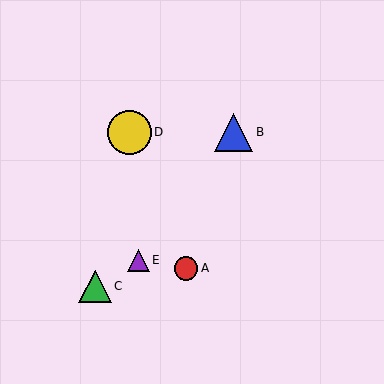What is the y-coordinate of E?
Object E is at y≈260.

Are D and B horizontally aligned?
Yes, both are at y≈132.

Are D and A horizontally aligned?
No, D is at y≈132 and A is at y≈268.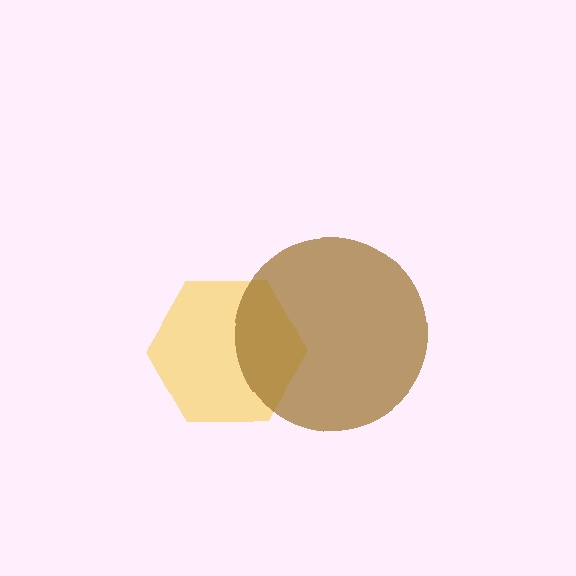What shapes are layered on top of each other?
The layered shapes are: a yellow hexagon, a brown circle.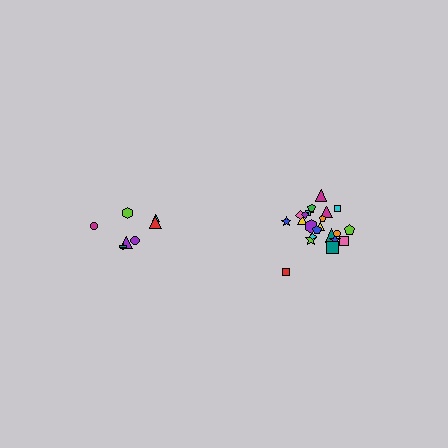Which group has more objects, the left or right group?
The right group.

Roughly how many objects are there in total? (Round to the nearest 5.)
Roughly 30 objects in total.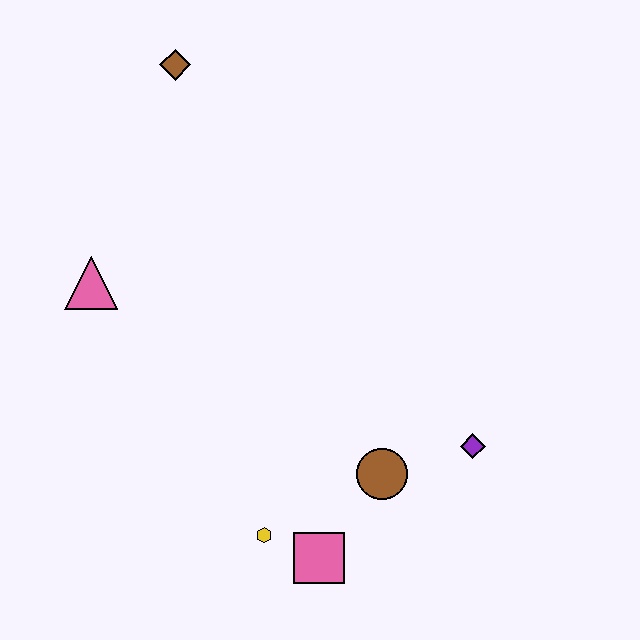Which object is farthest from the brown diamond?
The pink square is farthest from the brown diamond.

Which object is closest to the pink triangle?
The brown diamond is closest to the pink triangle.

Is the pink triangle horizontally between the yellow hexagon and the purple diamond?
No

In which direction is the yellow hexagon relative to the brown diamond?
The yellow hexagon is below the brown diamond.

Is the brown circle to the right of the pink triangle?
Yes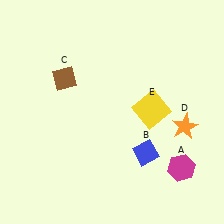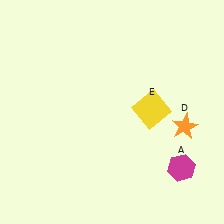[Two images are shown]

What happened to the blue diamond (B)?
The blue diamond (B) was removed in Image 2. It was in the bottom-right area of Image 1.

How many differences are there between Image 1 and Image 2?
There are 2 differences between the two images.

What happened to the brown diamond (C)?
The brown diamond (C) was removed in Image 2. It was in the top-left area of Image 1.